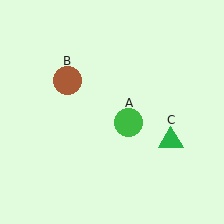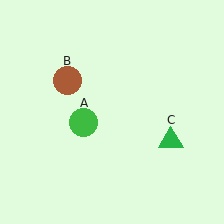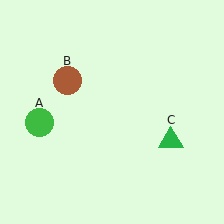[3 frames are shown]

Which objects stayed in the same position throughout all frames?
Brown circle (object B) and green triangle (object C) remained stationary.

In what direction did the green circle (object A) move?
The green circle (object A) moved left.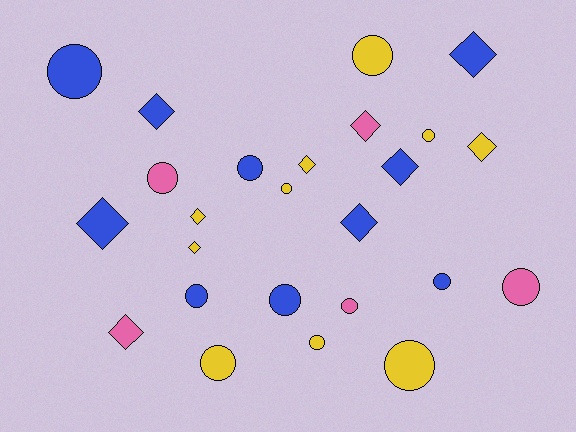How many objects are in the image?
There are 25 objects.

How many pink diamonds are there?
There are 2 pink diamonds.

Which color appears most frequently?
Yellow, with 10 objects.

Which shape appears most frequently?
Circle, with 14 objects.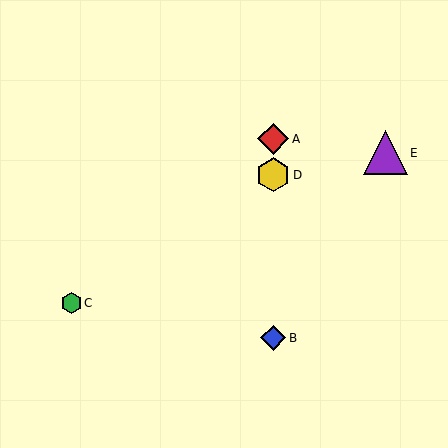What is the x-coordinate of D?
Object D is at x≈273.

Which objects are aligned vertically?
Objects A, B, D are aligned vertically.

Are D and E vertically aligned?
No, D is at x≈273 and E is at x≈385.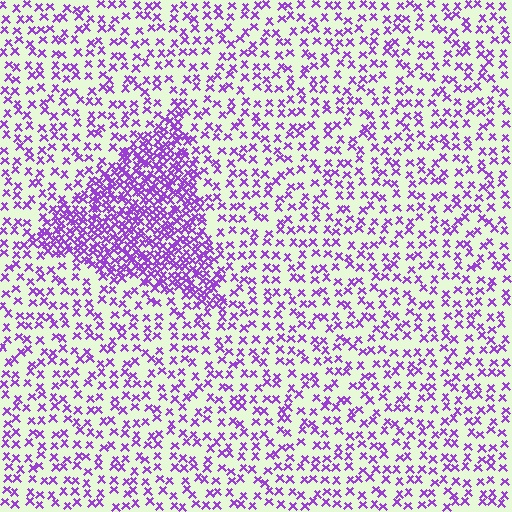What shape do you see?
I see a triangle.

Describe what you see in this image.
The image contains small purple elements arranged at two different densities. A triangle-shaped region is visible where the elements are more densely packed than the surrounding area.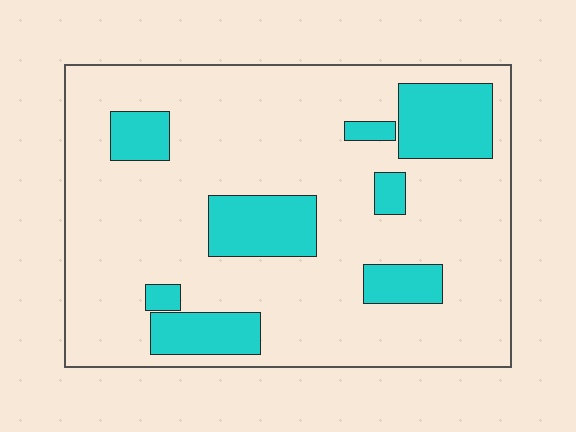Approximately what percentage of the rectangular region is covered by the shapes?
Approximately 20%.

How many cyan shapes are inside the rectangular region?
8.